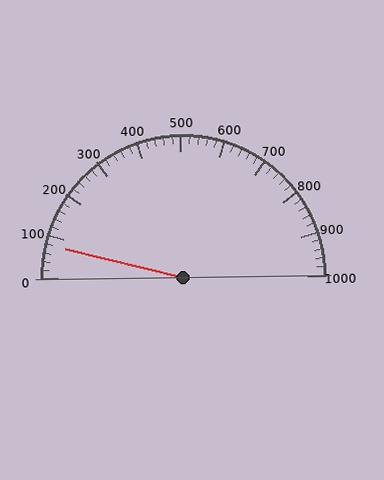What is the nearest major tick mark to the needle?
The nearest major tick mark is 100.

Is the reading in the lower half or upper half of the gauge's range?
The reading is in the lower half of the range (0 to 1000).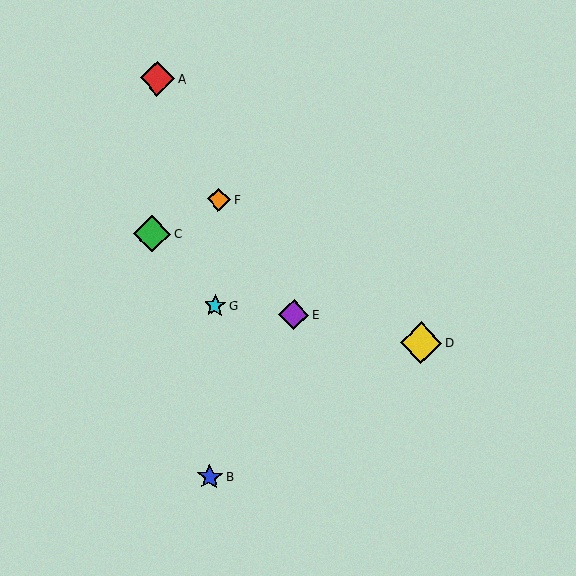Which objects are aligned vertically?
Objects B, F, G are aligned vertically.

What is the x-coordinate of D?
Object D is at x≈421.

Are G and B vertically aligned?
Yes, both are at x≈215.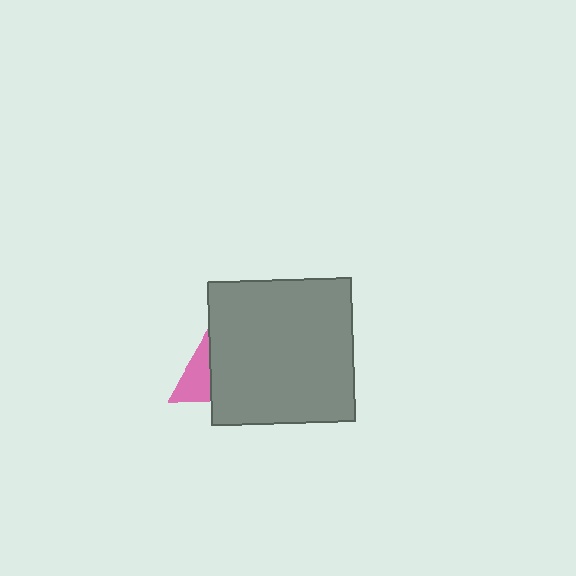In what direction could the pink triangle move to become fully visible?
The pink triangle could move left. That would shift it out from behind the gray square entirely.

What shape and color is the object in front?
The object in front is a gray square.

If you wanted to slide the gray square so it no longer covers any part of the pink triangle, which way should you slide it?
Slide it right — that is the most direct way to separate the two shapes.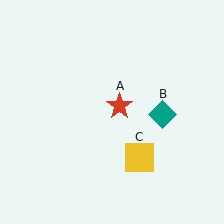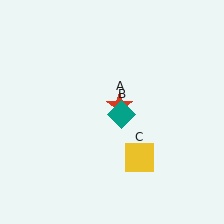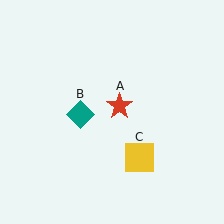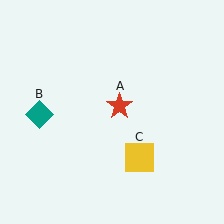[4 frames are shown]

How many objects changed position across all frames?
1 object changed position: teal diamond (object B).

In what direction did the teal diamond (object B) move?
The teal diamond (object B) moved left.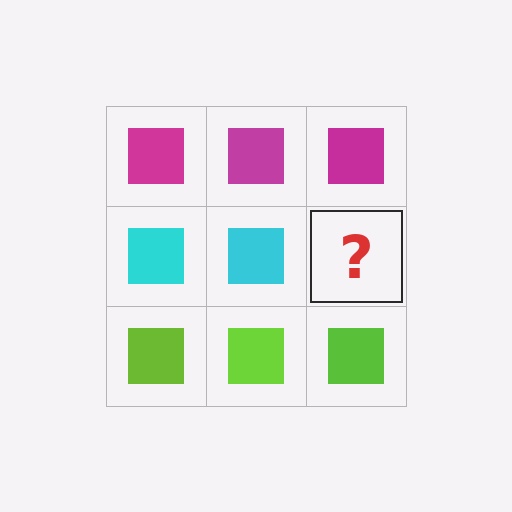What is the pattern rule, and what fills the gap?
The rule is that each row has a consistent color. The gap should be filled with a cyan square.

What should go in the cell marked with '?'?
The missing cell should contain a cyan square.